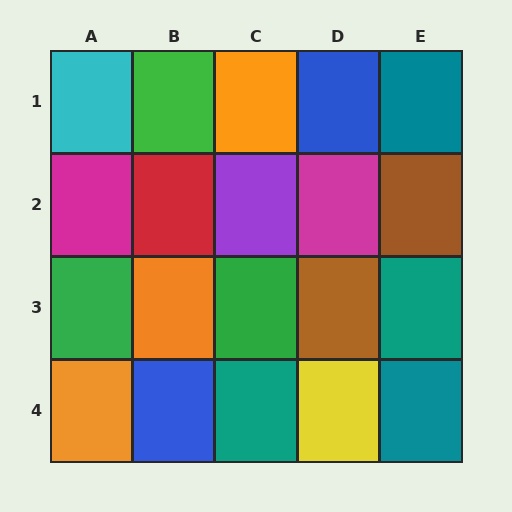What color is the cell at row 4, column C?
Teal.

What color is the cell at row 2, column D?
Magenta.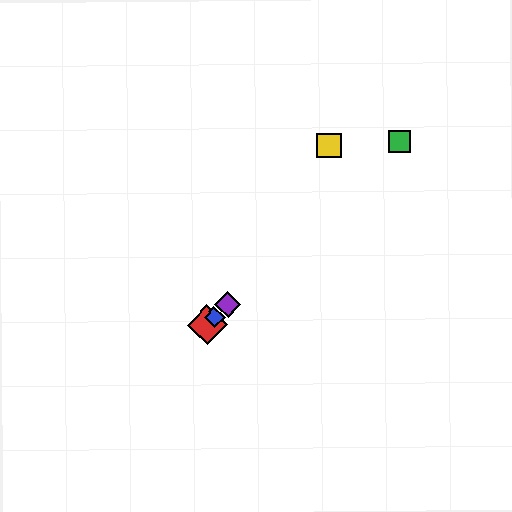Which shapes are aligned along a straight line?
The red diamond, the blue diamond, the green square, the purple diamond are aligned along a straight line.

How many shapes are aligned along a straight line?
4 shapes (the red diamond, the blue diamond, the green square, the purple diamond) are aligned along a straight line.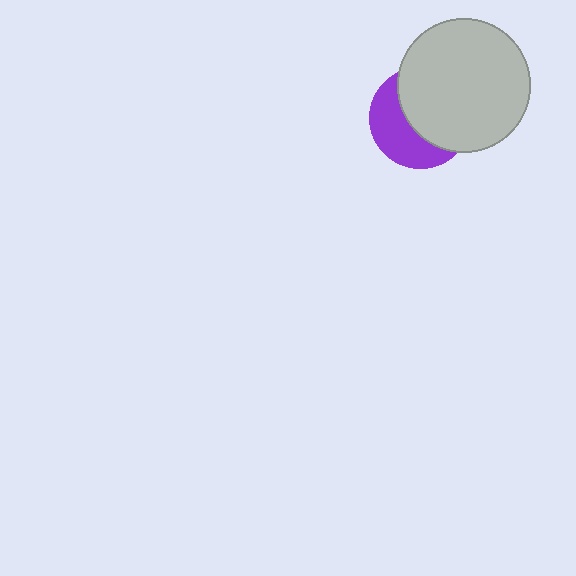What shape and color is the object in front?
The object in front is a light gray circle.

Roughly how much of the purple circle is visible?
A small part of it is visible (roughly 43%).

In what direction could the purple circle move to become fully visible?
The purple circle could move toward the lower-left. That would shift it out from behind the light gray circle entirely.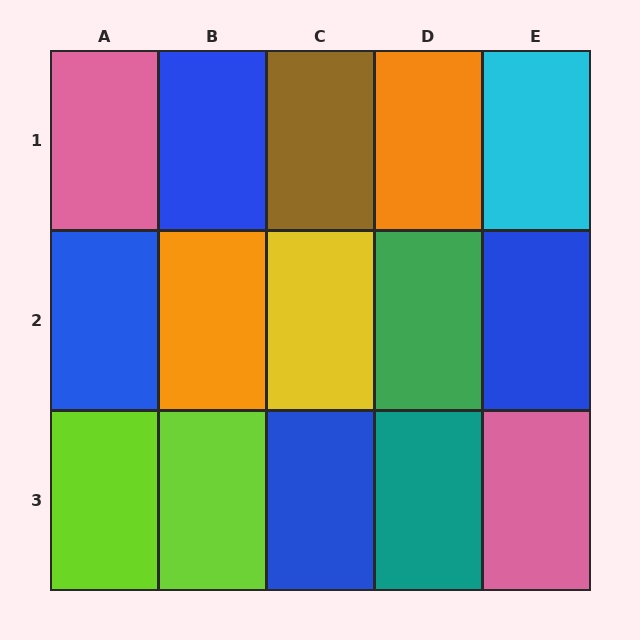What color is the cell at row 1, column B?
Blue.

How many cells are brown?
1 cell is brown.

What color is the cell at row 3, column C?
Blue.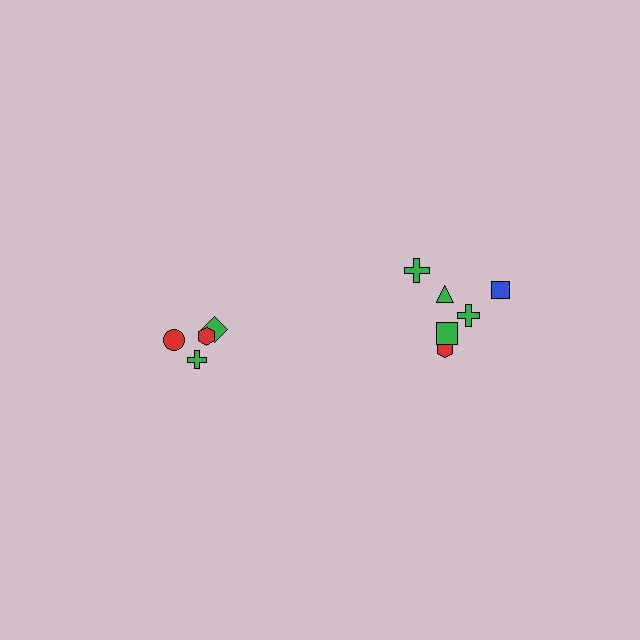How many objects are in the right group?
There are 6 objects.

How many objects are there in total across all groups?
There are 10 objects.